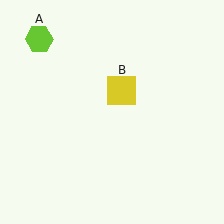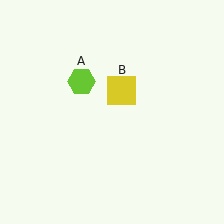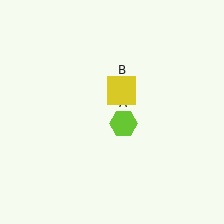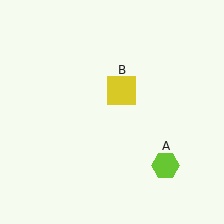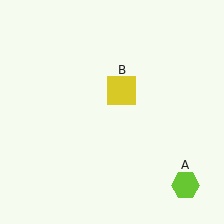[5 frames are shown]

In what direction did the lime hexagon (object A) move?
The lime hexagon (object A) moved down and to the right.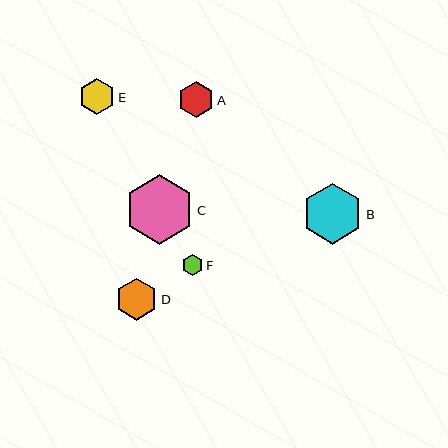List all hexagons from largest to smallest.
From largest to smallest: C, B, D, A, E, F.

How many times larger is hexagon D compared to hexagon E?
Hexagon D is approximately 1.2 times the size of hexagon E.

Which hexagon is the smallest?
Hexagon F is the smallest with a size of approximately 20 pixels.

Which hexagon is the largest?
Hexagon C is the largest with a size of approximately 69 pixels.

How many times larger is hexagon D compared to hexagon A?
Hexagon D is approximately 1.2 times the size of hexagon A.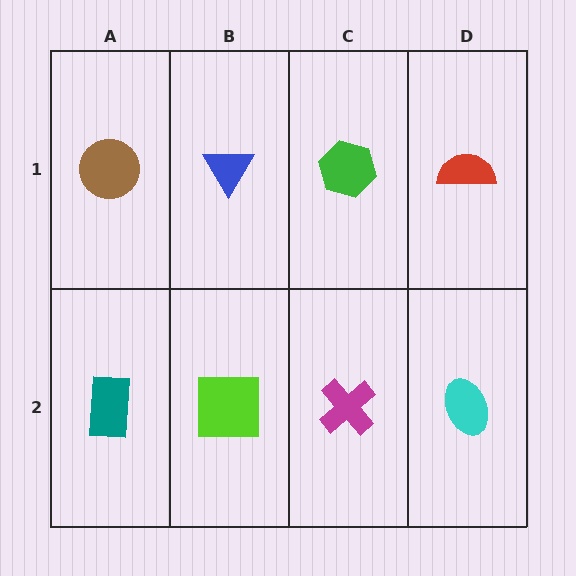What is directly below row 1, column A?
A teal rectangle.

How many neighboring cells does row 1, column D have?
2.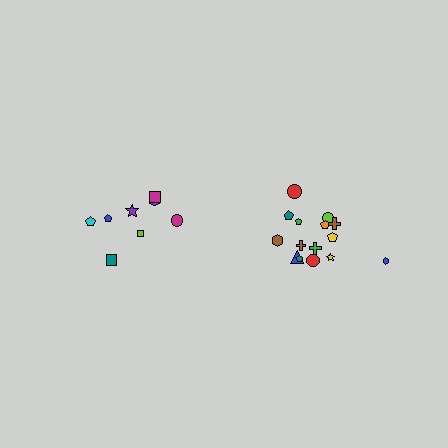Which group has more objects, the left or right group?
The right group.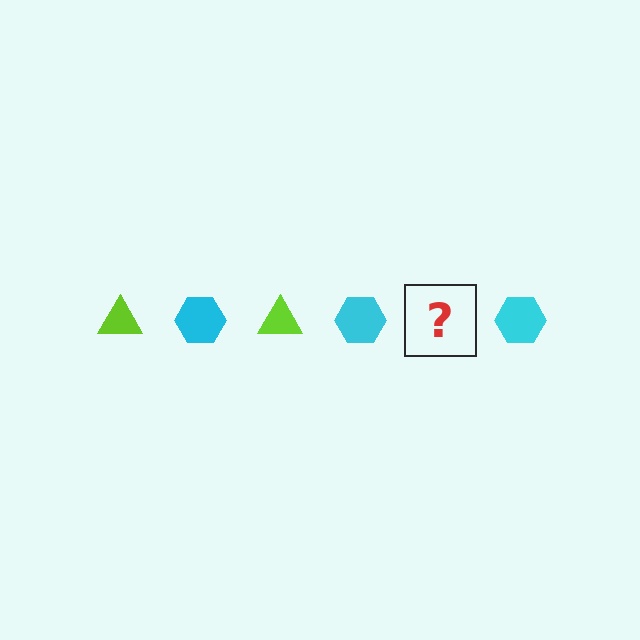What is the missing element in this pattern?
The missing element is a lime triangle.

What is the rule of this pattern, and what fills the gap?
The rule is that the pattern alternates between lime triangle and cyan hexagon. The gap should be filled with a lime triangle.